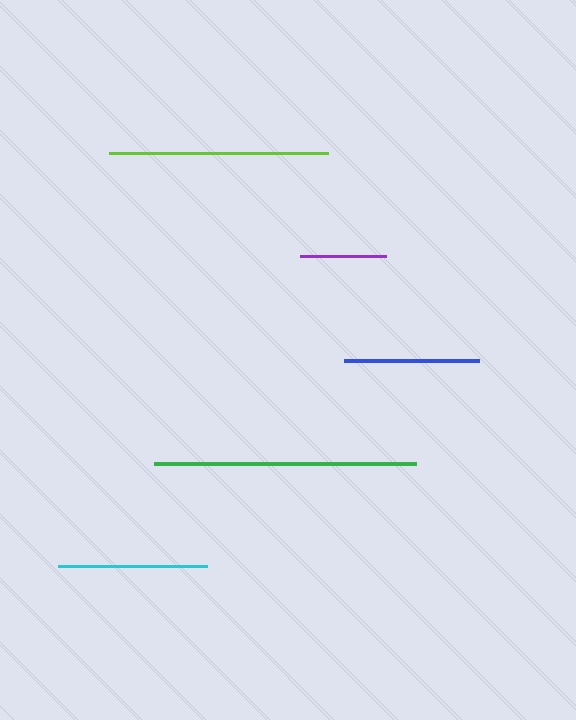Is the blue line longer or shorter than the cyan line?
The cyan line is longer than the blue line.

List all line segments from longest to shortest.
From longest to shortest: green, lime, cyan, blue, purple.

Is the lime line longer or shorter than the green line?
The green line is longer than the lime line.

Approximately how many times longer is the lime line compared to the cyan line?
The lime line is approximately 1.5 times the length of the cyan line.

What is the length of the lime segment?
The lime segment is approximately 219 pixels long.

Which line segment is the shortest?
The purple line is the shortest at approximately 86 pixels.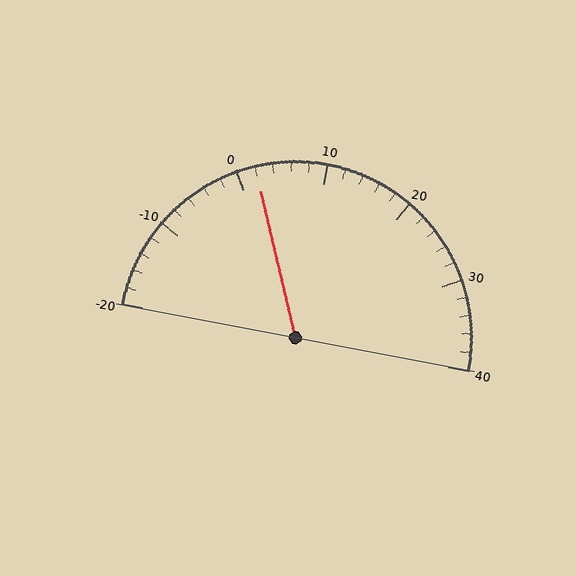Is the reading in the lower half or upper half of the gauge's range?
The reading is in the lower half of the range (-20 to 40).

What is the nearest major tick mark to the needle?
The nearest major tick mark is 0.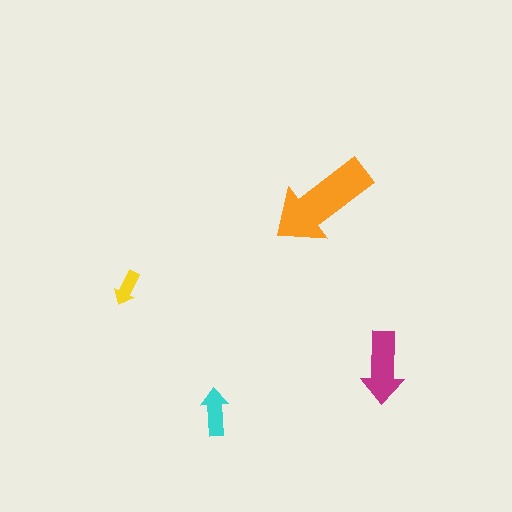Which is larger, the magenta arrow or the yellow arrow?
The magenta one.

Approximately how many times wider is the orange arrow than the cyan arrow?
About 2.5 times wider.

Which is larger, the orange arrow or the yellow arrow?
The orange one.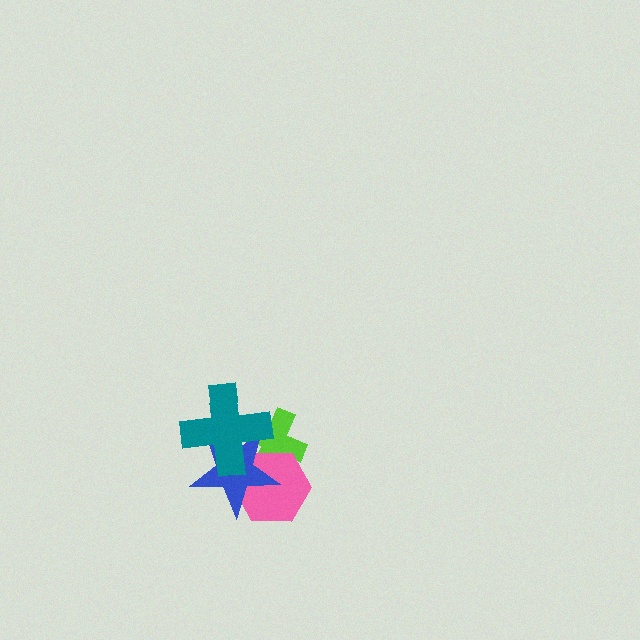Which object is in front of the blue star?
The teal cross is in front of the blue star.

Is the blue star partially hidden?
Yes, it is partially covered by another shape.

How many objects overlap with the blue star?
3 objects overlap with the blue star.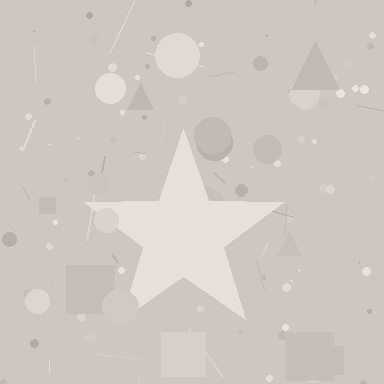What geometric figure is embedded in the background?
A star is embedded in the background.